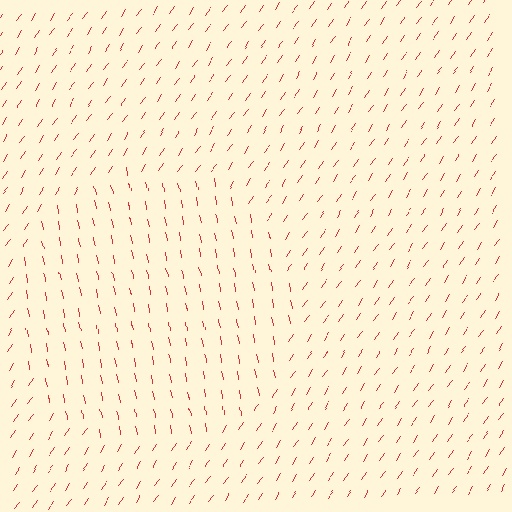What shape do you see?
I see a circle.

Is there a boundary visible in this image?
Yes, there is a texture boundary formed by a change in line orientation.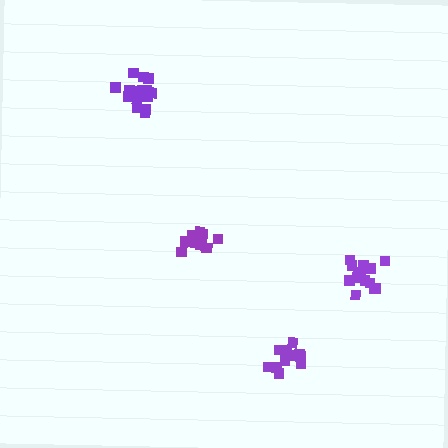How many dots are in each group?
Group 1: 14 dots, Group 2: 16 dots, Group 3: 15 dots, Group 4: 13 dots (58 total).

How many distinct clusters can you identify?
There are 4 distinct clusters.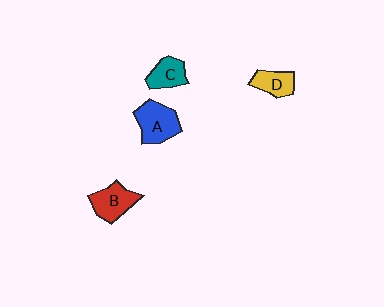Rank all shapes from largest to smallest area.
From largest to smallest: A (blue), B (red), C (teal), D (yellow).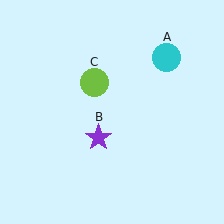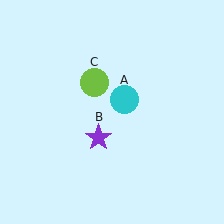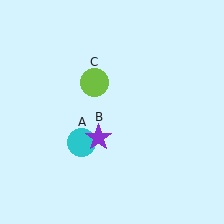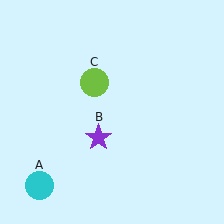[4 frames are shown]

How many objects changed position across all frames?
1 object changed position: cyan circle (object A).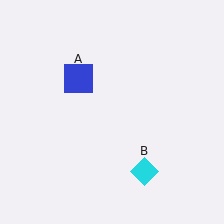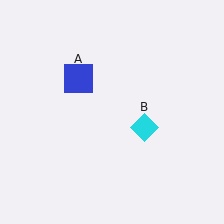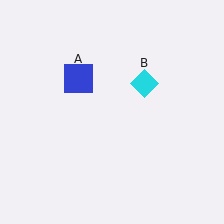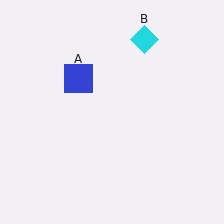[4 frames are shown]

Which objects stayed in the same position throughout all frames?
Blue square (object A) remained stationary.